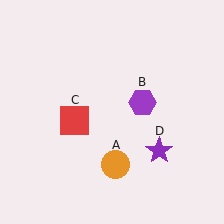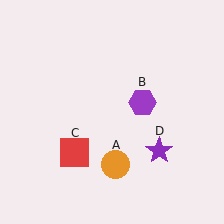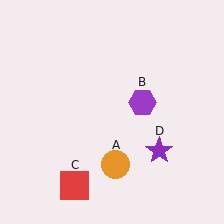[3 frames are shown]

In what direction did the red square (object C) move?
The red square (object C) moved down.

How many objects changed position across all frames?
1 object changed position: red square (object C).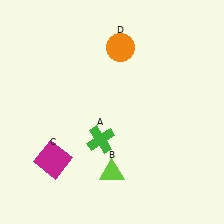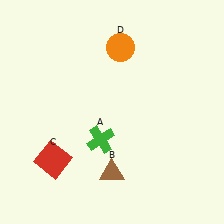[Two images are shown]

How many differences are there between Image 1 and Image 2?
There are 2 differences between the two images.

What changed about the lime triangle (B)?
In Image 1, B is lime. In Image 2, it changed to brown.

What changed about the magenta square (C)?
In Image 1, C is magenta. In Image 2, it changed to red.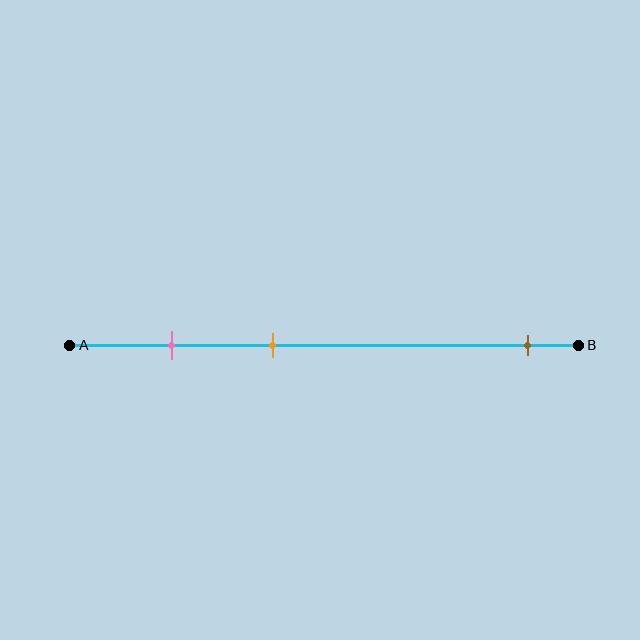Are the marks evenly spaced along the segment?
No, the marks are not evenly spaced.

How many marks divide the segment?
There are 3 marks dividing the segment.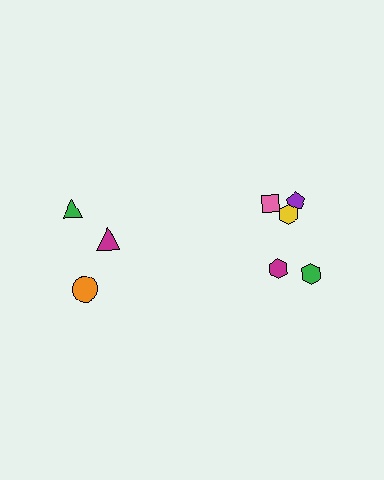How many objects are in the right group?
There are 5 objects.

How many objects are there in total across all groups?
There are 8 objects.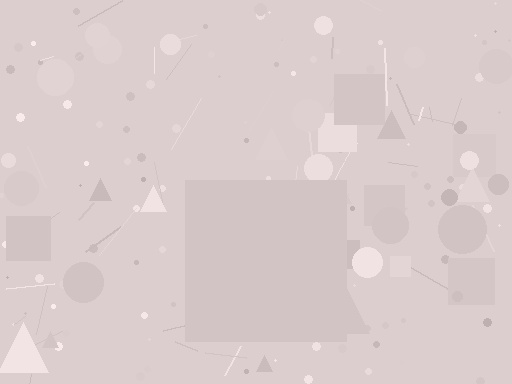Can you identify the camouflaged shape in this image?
The camouflaged shape is a square.